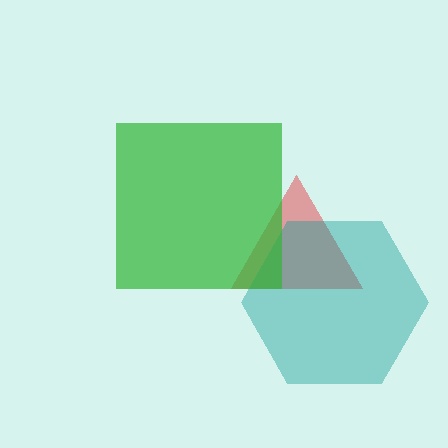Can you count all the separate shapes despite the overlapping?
Yes, there are 3 separate shapes.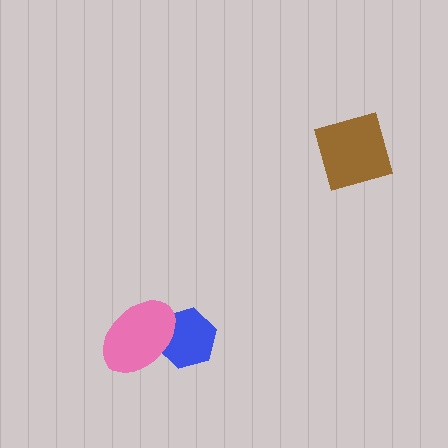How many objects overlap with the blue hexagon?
1 object overlaps with the blue hexagon.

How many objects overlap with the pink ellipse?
1 object overlaps with the pink ellipse.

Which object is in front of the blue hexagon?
The pink ellipse is in front of the blue hexagon.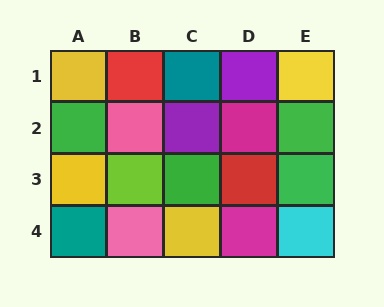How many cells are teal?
2 cells are teal.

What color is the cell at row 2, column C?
Purple.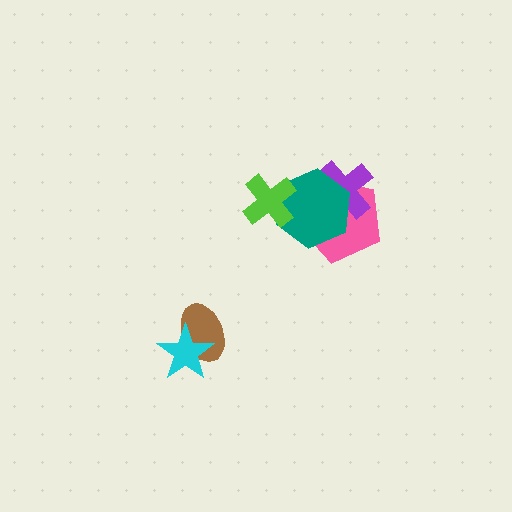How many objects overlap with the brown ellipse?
1 object overlaps with the brown ellipse.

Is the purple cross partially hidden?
Yes, it is partially covered by another shape.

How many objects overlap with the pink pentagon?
2 objects overlap with the pink pentagon.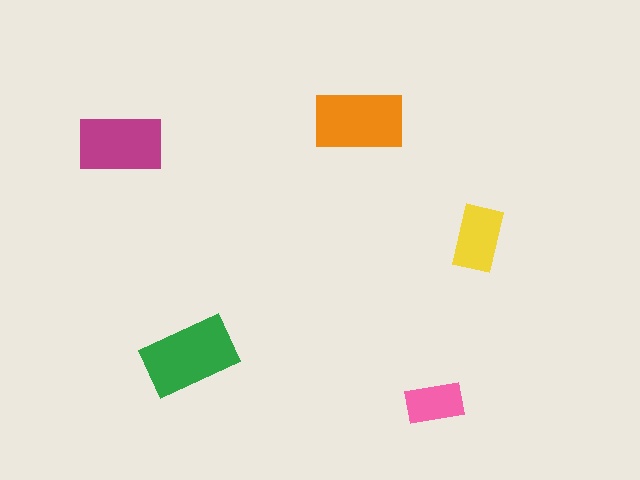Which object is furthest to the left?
The magenta rectangle is leftmost.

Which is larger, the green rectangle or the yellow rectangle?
The green one.